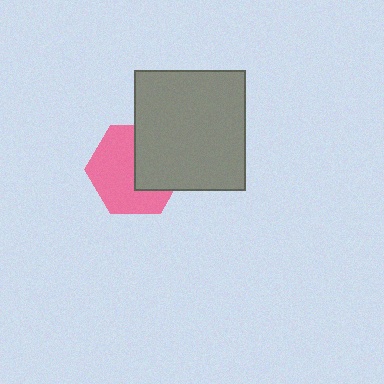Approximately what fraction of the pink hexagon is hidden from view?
Roughly 41% of the pink hexagon is hidden behind the gray rectangle.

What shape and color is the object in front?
The object in front is a gray rectangle.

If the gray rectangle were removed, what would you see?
You would see the complete pink hexagon.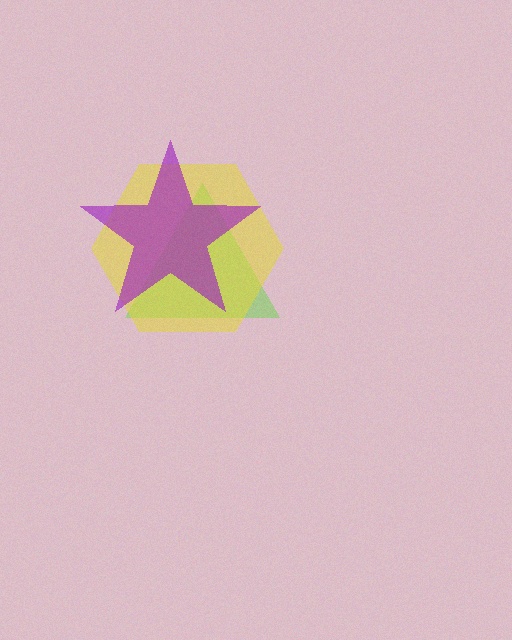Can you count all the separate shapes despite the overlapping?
Yes, there are 3 separate shapes.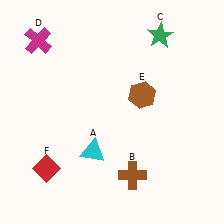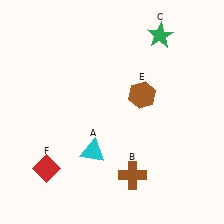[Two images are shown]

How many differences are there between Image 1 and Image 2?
There is 1 difference between the two images.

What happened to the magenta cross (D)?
The magenta cross (D) was removed in Image 2. It was in the top-left area of Image 1.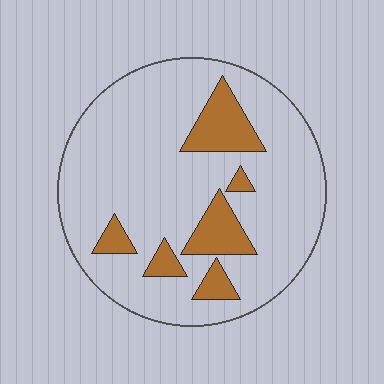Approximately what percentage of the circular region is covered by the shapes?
Approximately 15%.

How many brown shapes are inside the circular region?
6.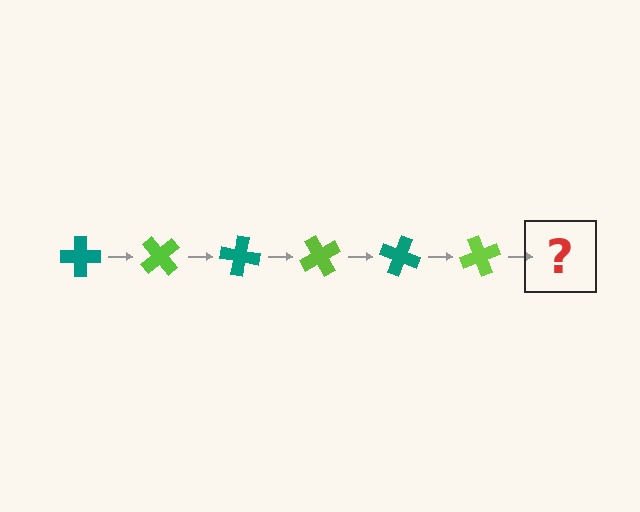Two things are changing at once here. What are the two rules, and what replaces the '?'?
The two rules are that it rotates 50 degrees each step and the color cycles through teal and lime. The '?' should be a teal cross, rotated 300 degrees from the start.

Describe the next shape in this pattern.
It should be a teal cross, rotated 300 degrees from the start.